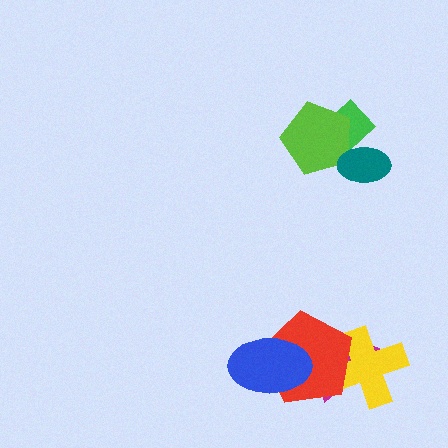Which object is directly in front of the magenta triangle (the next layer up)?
The yellow cross is directly in front of the magenta triangle.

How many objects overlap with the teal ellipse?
2 objects overlap with the teal ellipse.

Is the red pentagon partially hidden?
Yes, it is partially covered by another shape.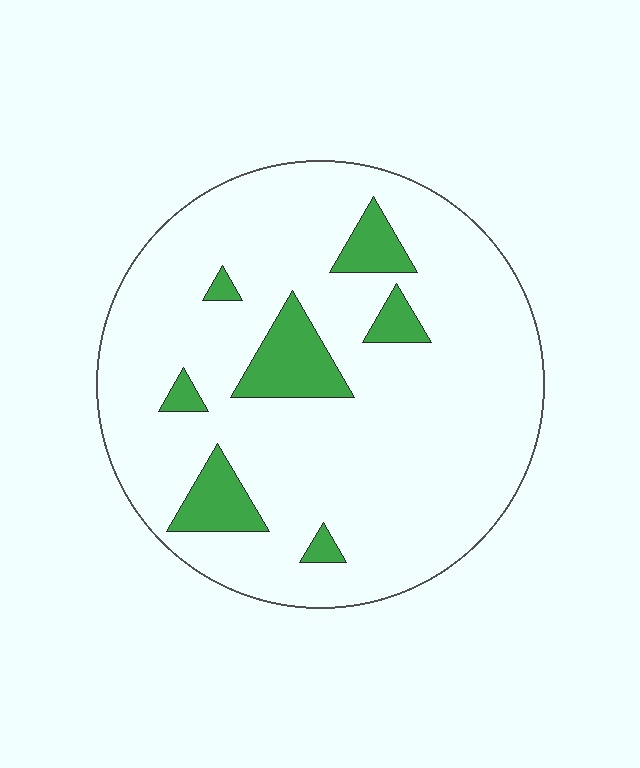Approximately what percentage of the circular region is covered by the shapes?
Approximately 15%.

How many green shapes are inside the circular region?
7.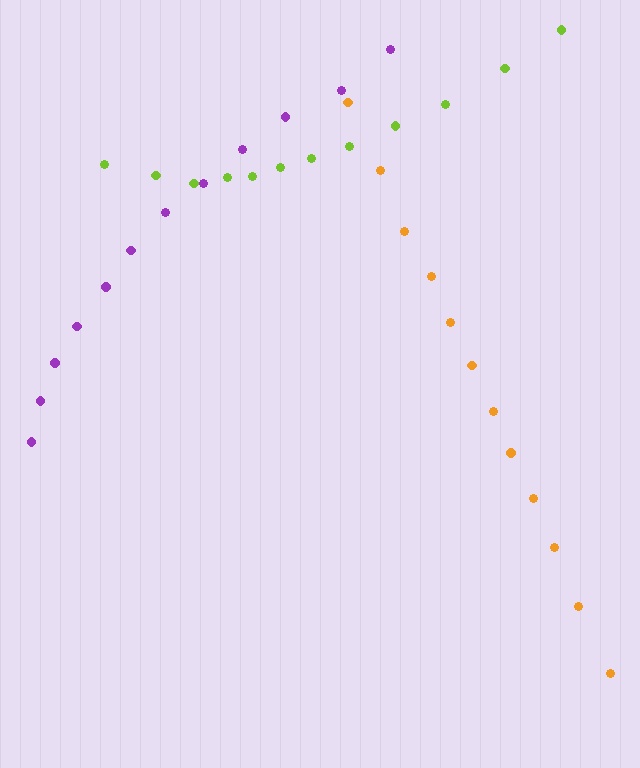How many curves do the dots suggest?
There are 3 distinct paths.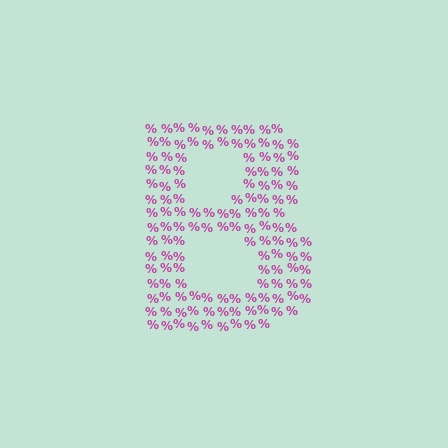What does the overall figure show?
The overall figure shows the letter B.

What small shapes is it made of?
It is made of small percent signs.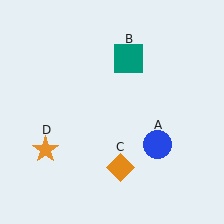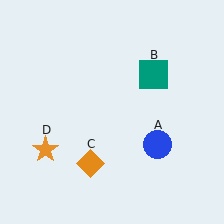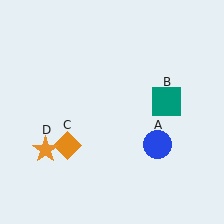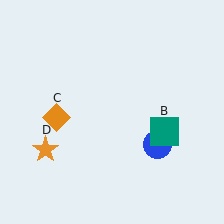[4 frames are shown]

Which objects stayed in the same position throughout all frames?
Blue circle (object A) and orange star (object D) remained stationary.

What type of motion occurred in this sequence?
The teal square (object B), orange diamond (object C) rotated clockwise around the center of the scene.